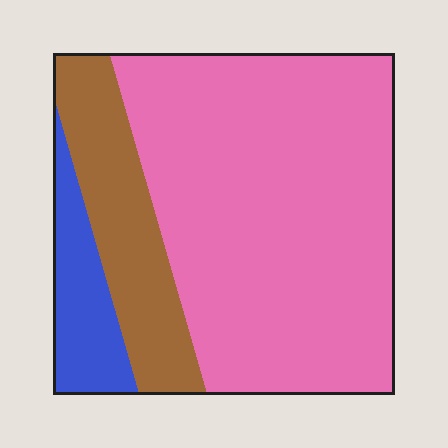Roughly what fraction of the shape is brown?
Brown takes up between a sixth and a third of the shape.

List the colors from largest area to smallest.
From largest to smallest: pink, brown, blue.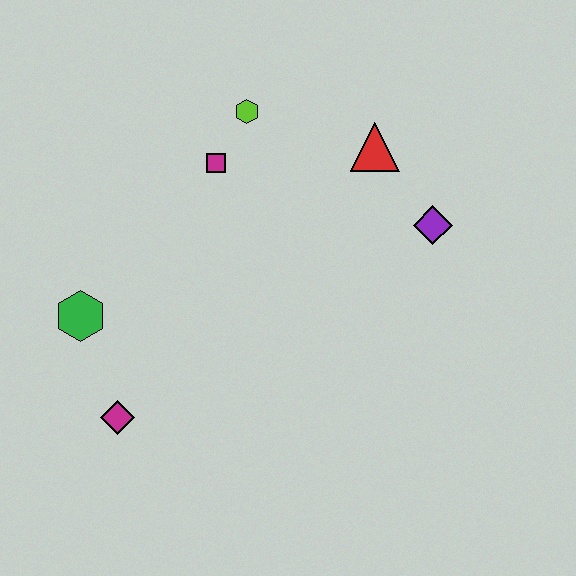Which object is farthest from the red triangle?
The magenta diamond is farthest from the red triangle.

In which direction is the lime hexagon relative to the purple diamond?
The lime hexagon is to the left of the purple diamond.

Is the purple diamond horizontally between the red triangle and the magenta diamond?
No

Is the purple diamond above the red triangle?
No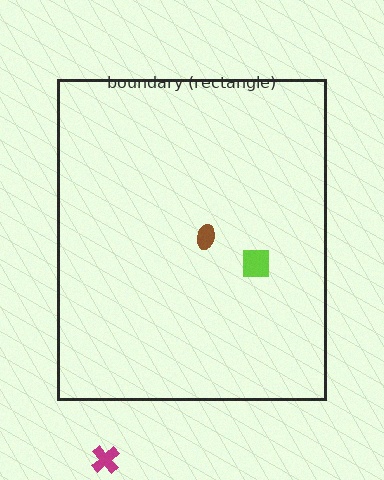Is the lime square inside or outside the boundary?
Inside.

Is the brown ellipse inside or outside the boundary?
Inside.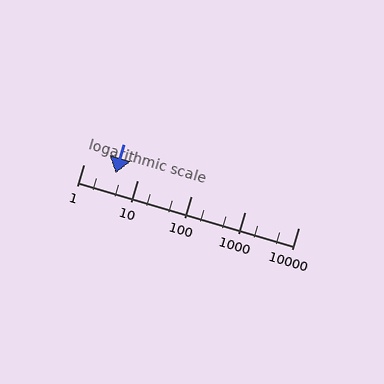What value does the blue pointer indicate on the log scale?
The pointer indicates approximately 4.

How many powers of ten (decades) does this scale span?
The scale spans 4 decades, from 1 to 10000.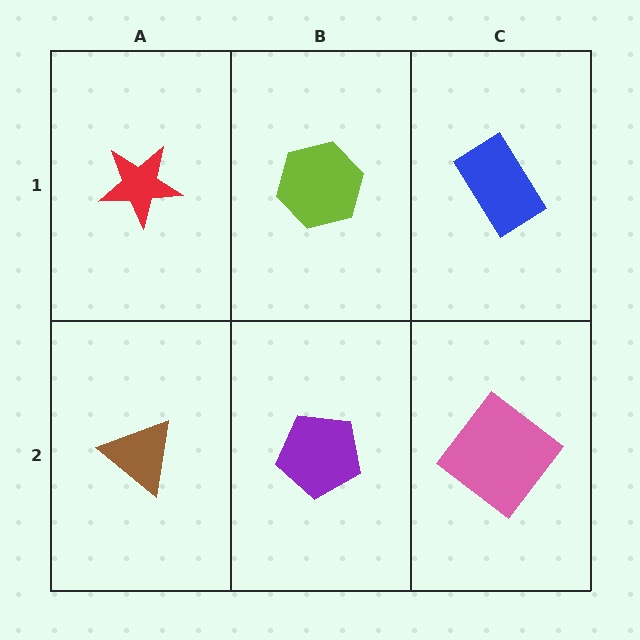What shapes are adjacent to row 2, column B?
A lime hexagon (row 1, column B), a brown triangle (row 2, column A), a pink diamond (row 2, column C).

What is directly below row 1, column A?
A brown triangle.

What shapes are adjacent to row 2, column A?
A red star (row 1, column A), a purple pentagon (row 2, column B).